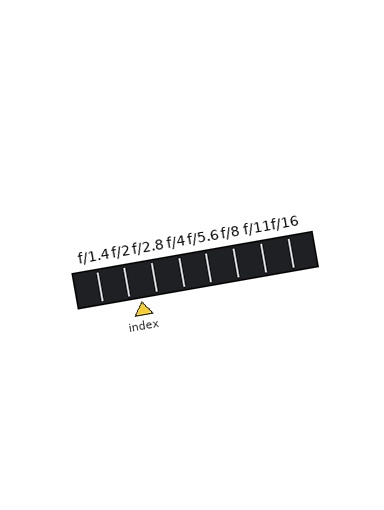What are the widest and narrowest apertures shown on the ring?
The widest aperture shown is f/1.4 and the narrowest is f/16.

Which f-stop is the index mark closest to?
The index mark is closest to f/2.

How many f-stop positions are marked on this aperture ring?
There are 8 f-stop positions marked.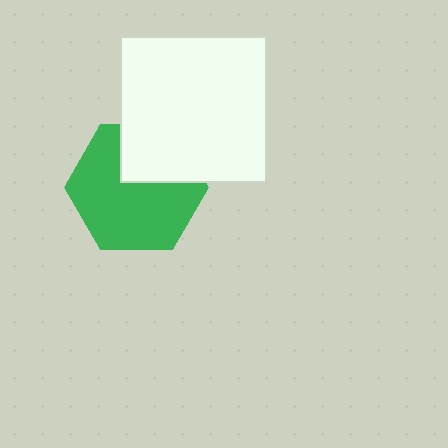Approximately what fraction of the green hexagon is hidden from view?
Roughly 31% of the green hexagon is hidden behind the white square.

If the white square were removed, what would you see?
You would see the complete green hexagon.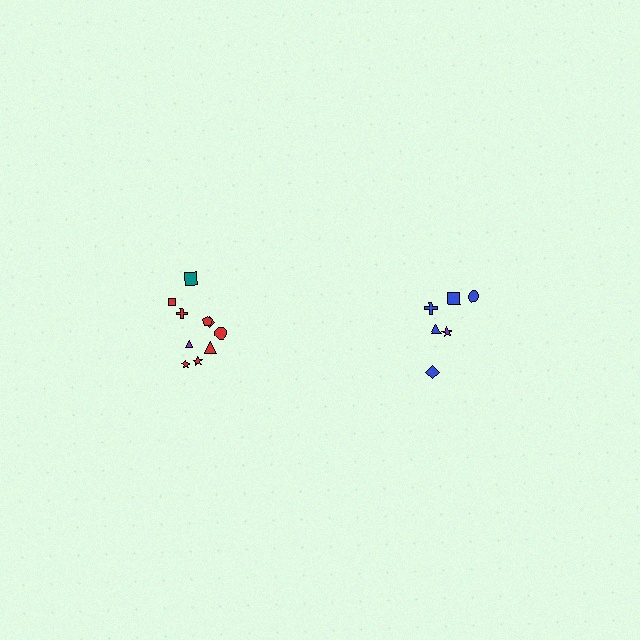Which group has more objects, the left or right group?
The left group.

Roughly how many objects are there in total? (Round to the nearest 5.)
Roughly 15 objects in total.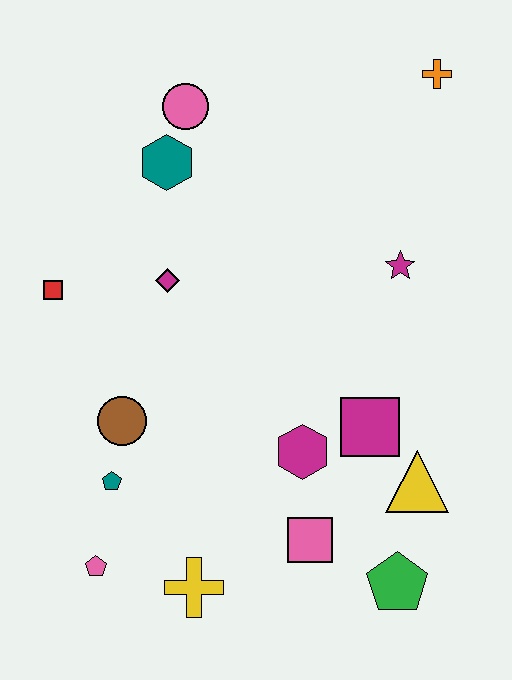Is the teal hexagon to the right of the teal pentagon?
Yes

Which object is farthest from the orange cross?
The pink pentagon is farthest from the orange cross.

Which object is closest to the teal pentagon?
The brown circle is closest to the teal pentagon.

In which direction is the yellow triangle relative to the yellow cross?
The yellow triangle is to the right of the yellow cross.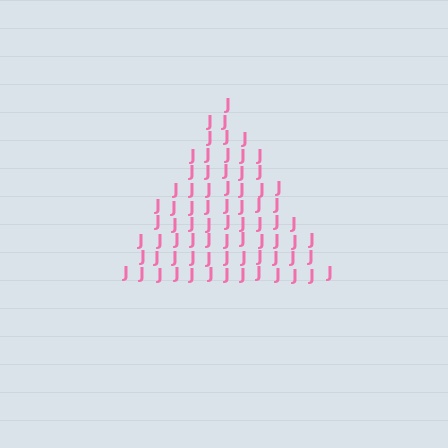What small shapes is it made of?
It is made of small letter J's.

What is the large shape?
The large shape is a triangle.